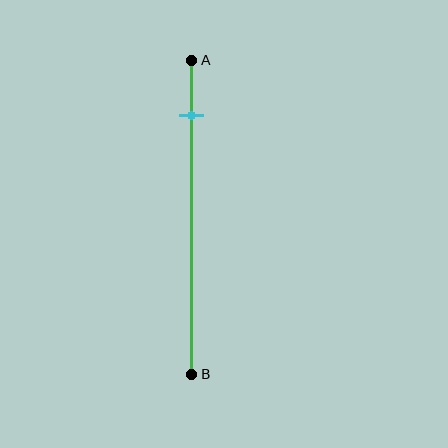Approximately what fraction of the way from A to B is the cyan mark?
The cyan mark is approximately 20% of the way from A to B.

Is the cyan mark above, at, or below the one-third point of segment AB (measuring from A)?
The cyan mark is above the one-third point of segment AB.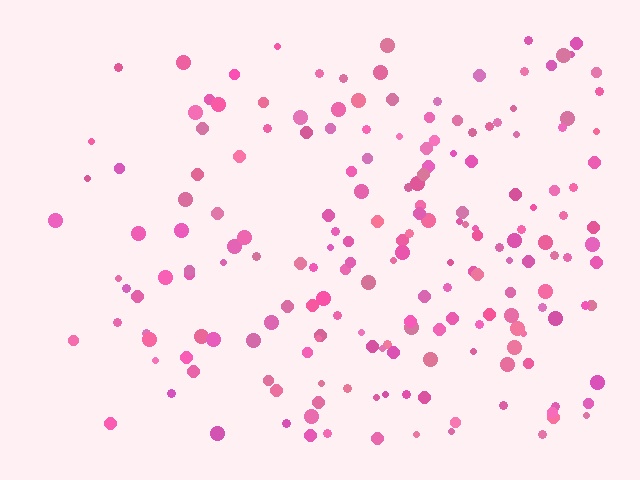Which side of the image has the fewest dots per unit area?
The left.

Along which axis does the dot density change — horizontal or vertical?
Horizontal.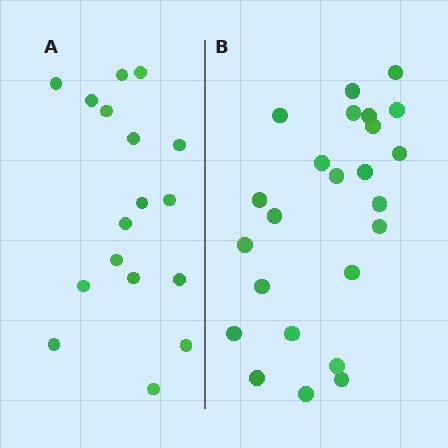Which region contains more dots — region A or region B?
Region B (the right region) has more dots.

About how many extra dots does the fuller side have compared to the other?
Region B has roughly 8 or so more dots than region A.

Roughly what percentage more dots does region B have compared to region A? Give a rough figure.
About 40% more.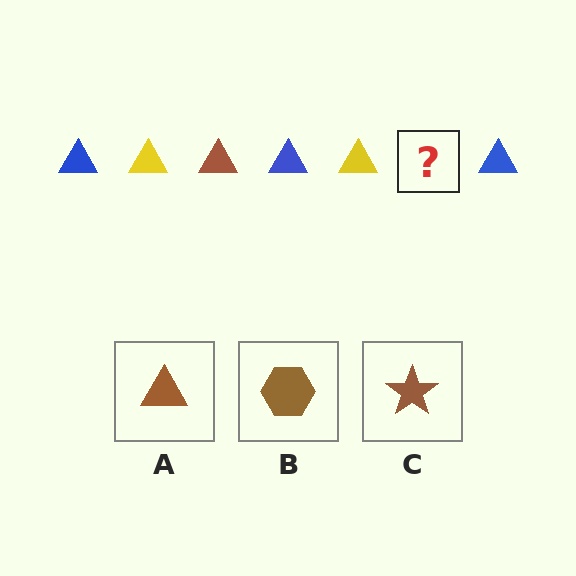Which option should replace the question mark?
Option A.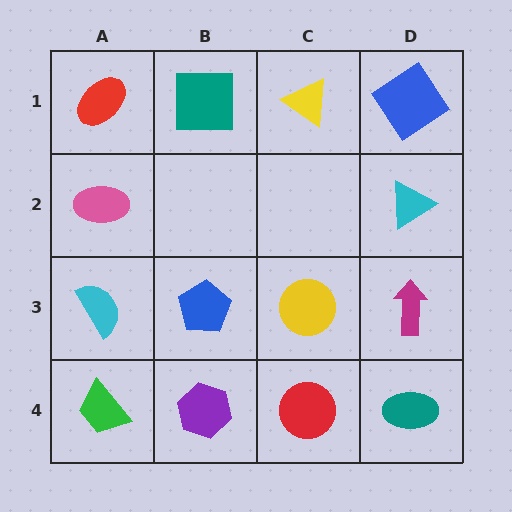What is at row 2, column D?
A cyan triangle.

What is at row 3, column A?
A cyan semicircle.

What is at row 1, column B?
A teal square.